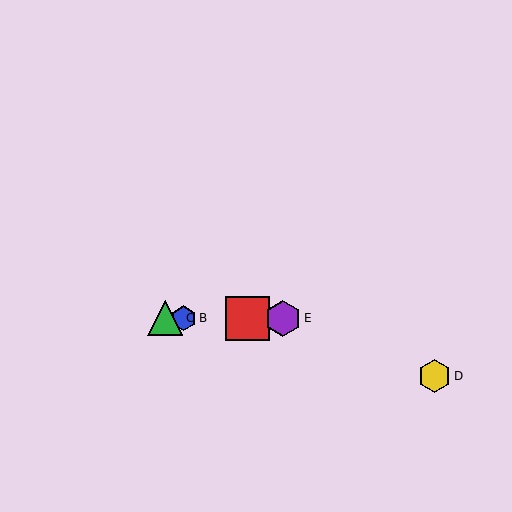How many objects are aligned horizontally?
4 objects (A, B, C, E) are aligned horizontally.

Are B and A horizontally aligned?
Yes, both are at y≈318.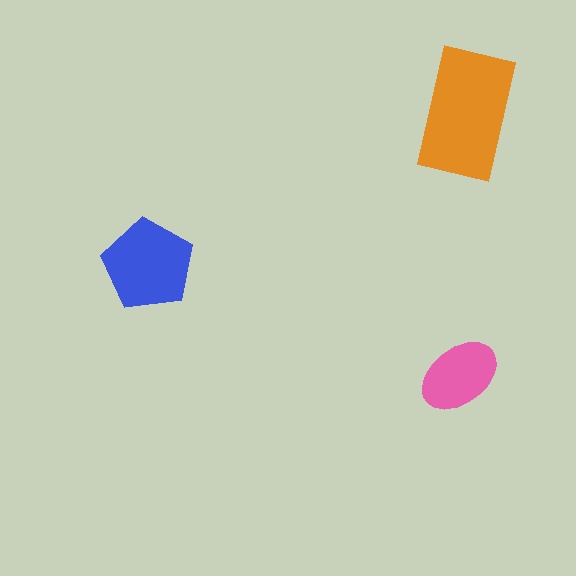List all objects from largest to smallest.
The orange rectangle, the blue pentagon, the pink ellipse.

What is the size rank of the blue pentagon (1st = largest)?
2nd.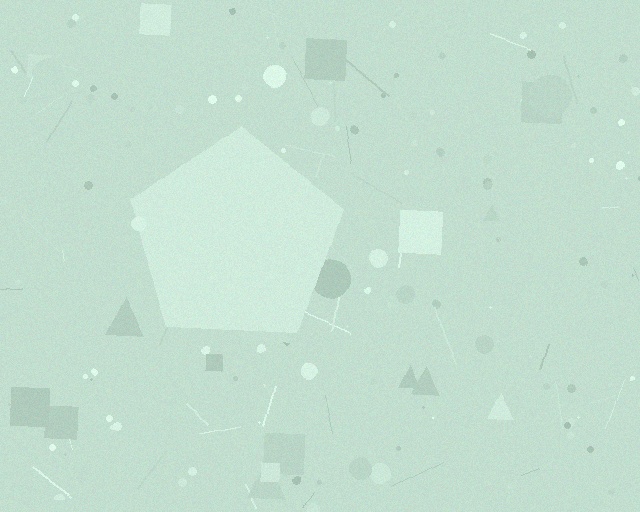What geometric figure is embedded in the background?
A pentagon is embedded in the background.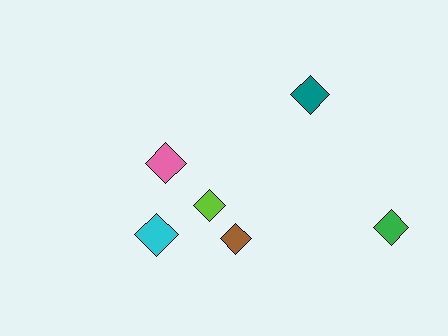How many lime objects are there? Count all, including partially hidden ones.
There is 1 lime object.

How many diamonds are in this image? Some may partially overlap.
There are 6 diamonds.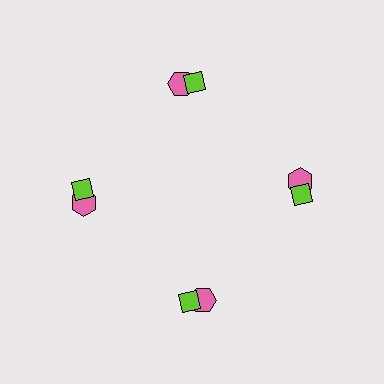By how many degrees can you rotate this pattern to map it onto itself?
The pattern maps onto itself every 90 degrees of rotation.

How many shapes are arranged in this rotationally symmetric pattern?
There are 8 shapes, arranged in 4 groups of 2.